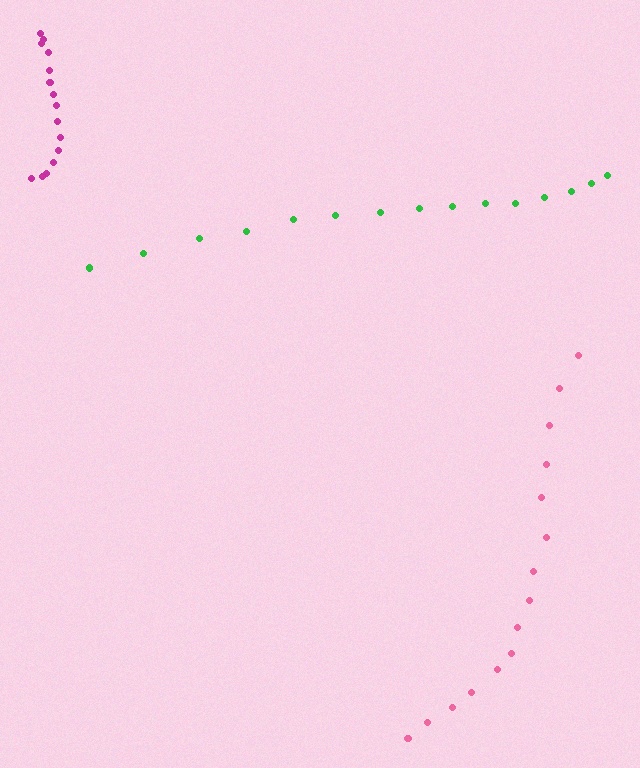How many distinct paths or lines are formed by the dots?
There are 3 distinct paths.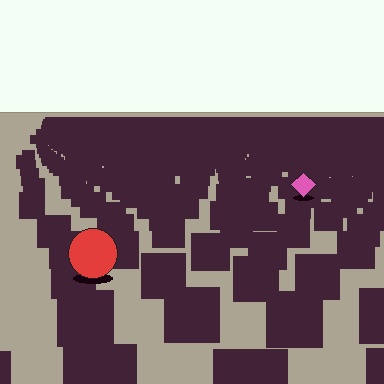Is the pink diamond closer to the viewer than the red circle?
No. The red circle is closer — you can tell from the texture gradient: the ground texture is coarser near it.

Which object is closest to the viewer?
The red circle is closest. The texture marks near it are larger and more spread out.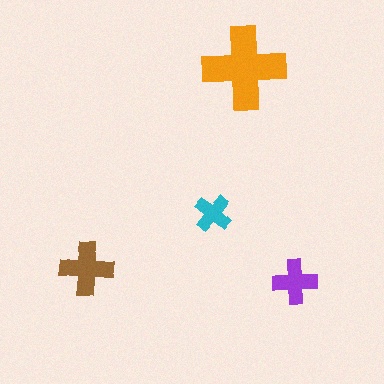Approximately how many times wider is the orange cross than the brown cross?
About 1.5 times wider.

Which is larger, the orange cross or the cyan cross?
The orange one.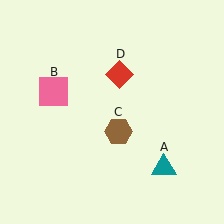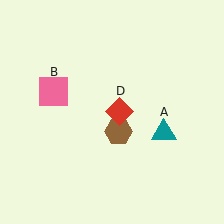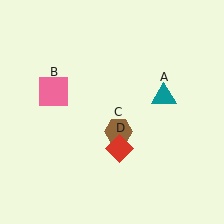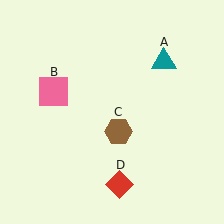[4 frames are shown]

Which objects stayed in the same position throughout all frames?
Pink square (object B) and brown hexagon (object C) remained stationary.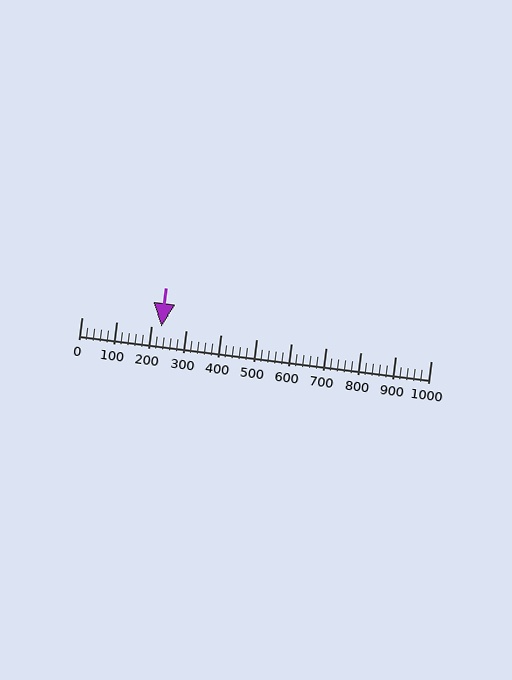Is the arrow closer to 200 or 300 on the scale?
The arrow is closer to 200.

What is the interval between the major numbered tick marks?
The major tick marks are spaced 100 units apart.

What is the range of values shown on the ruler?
The ruler shows values from 0 to 1000.